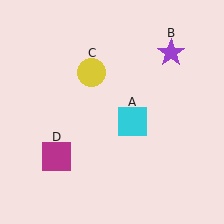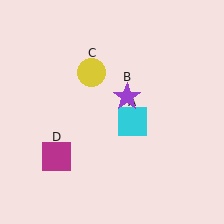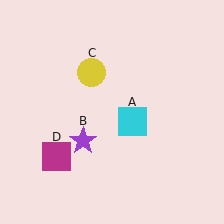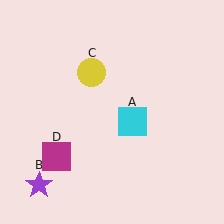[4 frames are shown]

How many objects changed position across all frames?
1 object changed position: purple star (object B).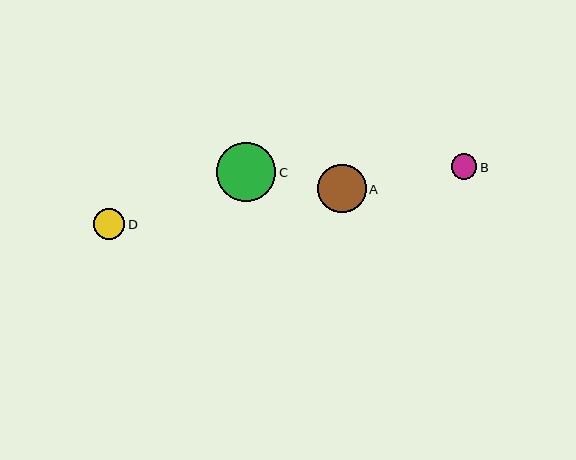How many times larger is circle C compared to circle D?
Circle C is approximately 1.9 times the size of circle D.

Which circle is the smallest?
Circle B is the smallest with a size of approximately 26 pixels.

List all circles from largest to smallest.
From largest to smallest: C, A, D, B.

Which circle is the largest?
Circle C is the largest with a size of approximately 59 pixels.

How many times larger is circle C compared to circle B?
Circle C is approximately 2.3 times the size of circle B.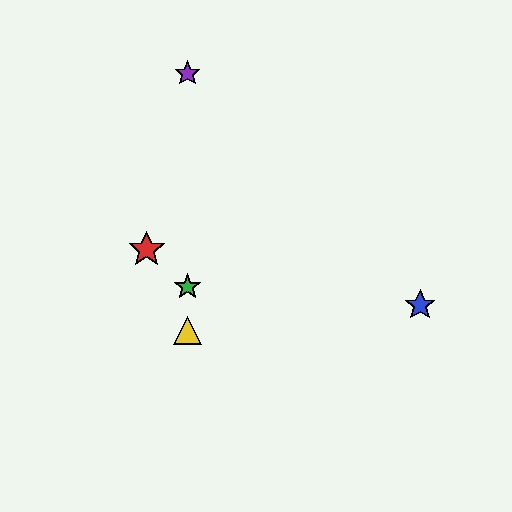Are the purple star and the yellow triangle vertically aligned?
Yes, both are at x≈188.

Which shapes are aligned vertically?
The green star, the yellow triangle, the purple star are aligned vertically.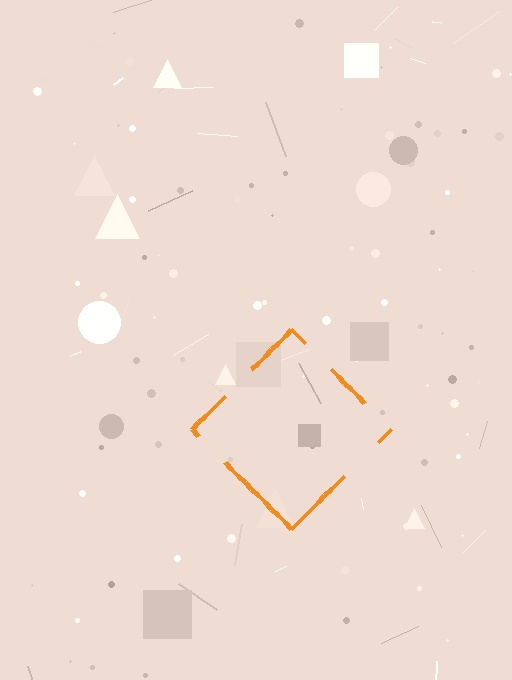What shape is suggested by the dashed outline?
The dashed outline suggests a diamond.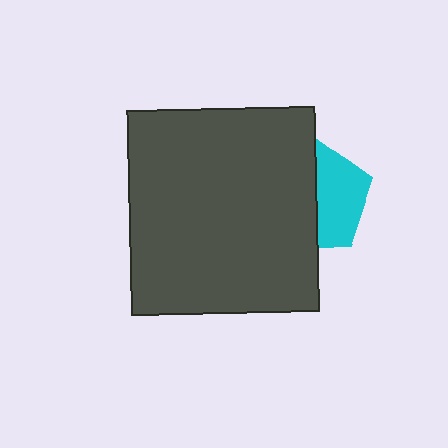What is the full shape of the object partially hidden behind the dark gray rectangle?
The partially hidden object is a cyan pentagon.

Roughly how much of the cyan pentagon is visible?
About half of it is visible (roughly 46%).